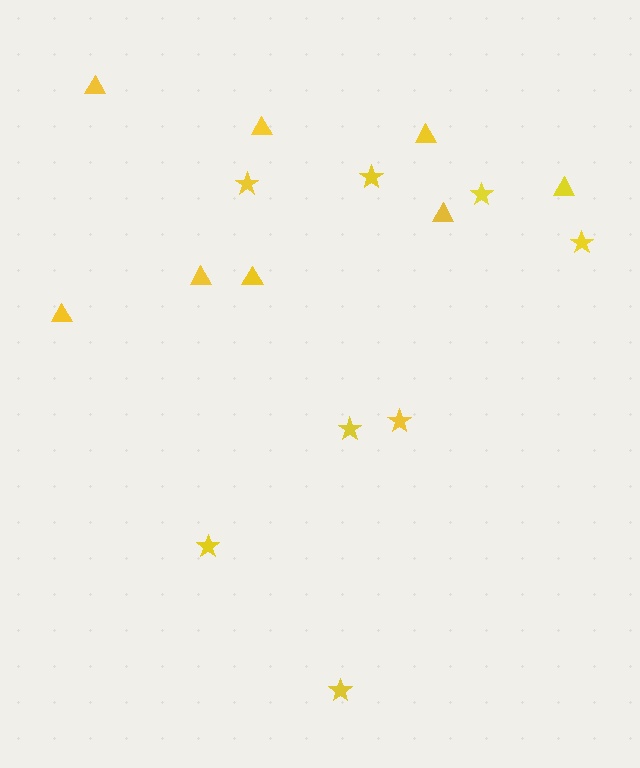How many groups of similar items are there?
There are 2 groups: one group of stars (8) and one group of triangles (8).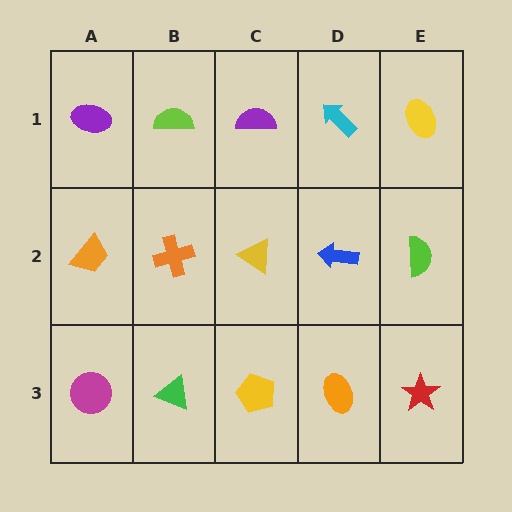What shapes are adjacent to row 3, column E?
A lime semicircle (row 2, column E), an orange ellipse (row 3, column D).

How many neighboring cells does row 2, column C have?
4.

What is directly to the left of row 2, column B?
An orange trapezoid.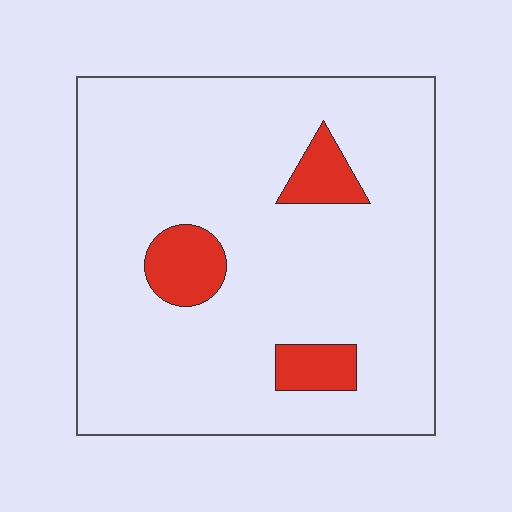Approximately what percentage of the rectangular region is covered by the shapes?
Approximately 10%.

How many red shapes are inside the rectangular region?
3.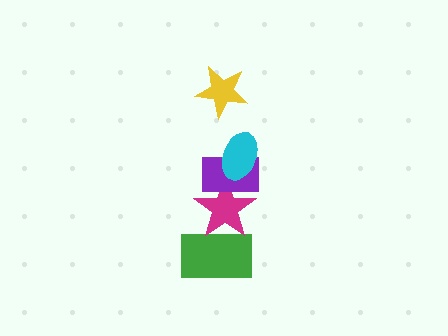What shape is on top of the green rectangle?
The magenta star is on top of the green rectangle.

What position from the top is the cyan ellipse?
The cyan ellipse is 2nd from the top.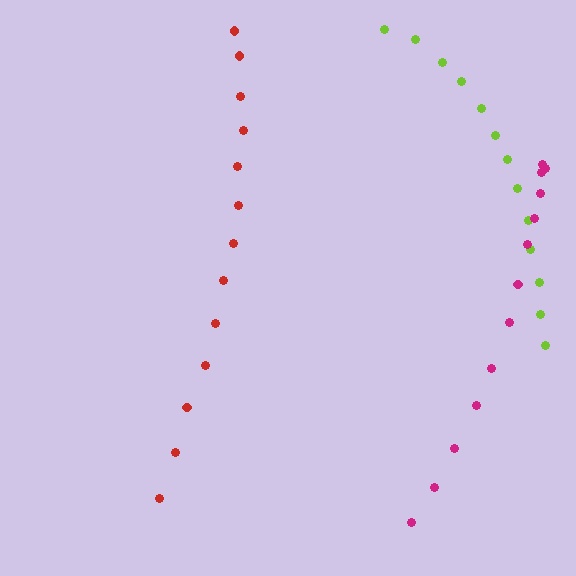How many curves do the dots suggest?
There are 3 distinct paths.